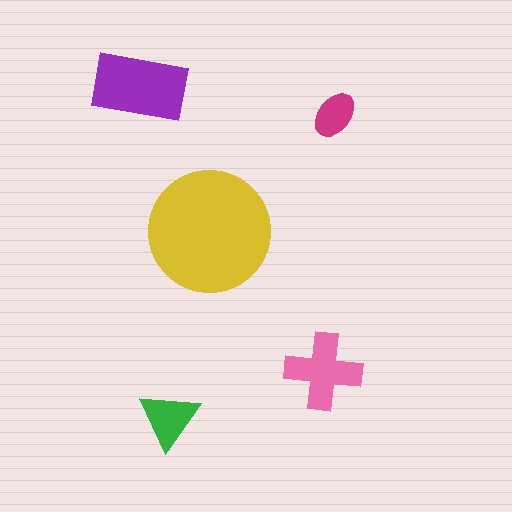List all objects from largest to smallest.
The yellow circle, the purple rectangle, the pink cross, the green triangle, the magenta ellipse.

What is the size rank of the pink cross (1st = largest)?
3rd.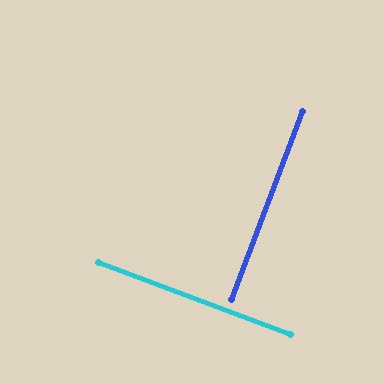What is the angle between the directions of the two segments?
Approximately 90 degrees.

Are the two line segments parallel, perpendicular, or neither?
Perpendicular — they meet at approximately 90°.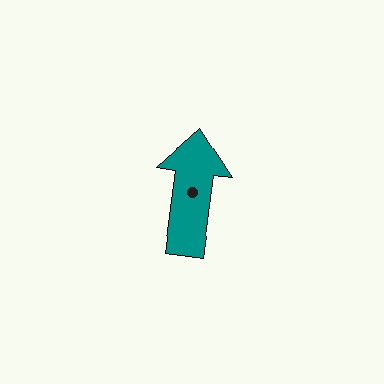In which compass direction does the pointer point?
North.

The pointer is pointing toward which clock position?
Roughly 12 o'clock.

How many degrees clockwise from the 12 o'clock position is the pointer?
Approximately 7 degrees.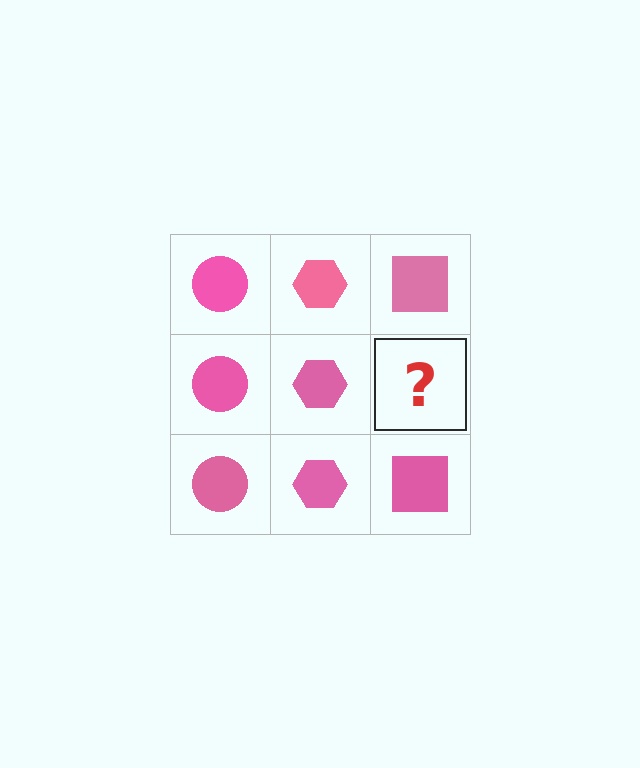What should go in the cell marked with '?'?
The missing cell should contain a pink square.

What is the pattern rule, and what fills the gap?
The rule is that each column has a consistent shape. The gap should be filled with a pink square.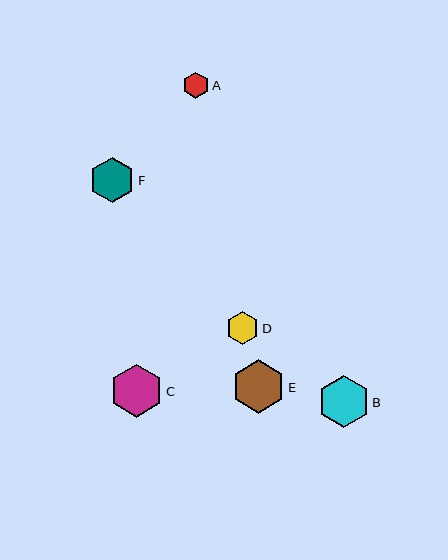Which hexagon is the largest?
Hexagon E is the largest with a size of approximately 53 pixels.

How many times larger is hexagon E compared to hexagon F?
Hexagon E is approximately 1.2 times the size of hexagon F.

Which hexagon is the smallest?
Hexagon A is the smallest with a size of approximately 26 pixels.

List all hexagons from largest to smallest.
From largest to smallest: E, C, B, F, D, A.